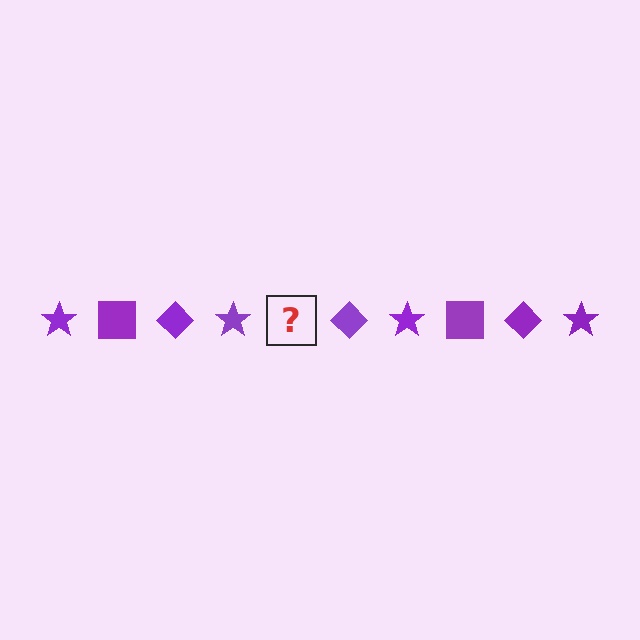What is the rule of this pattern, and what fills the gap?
The rule is that the pattern cycles through star, square, diamond shapes in purple. The gap should be filled with a purple square.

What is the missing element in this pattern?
The missing element is a purple square.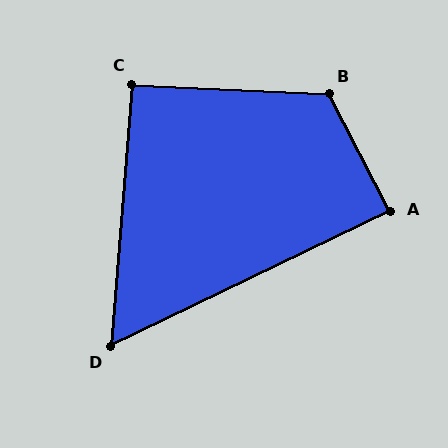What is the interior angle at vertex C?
Approximately 92 degrees (approximately right).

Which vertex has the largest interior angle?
B, at approximately 120 degrees.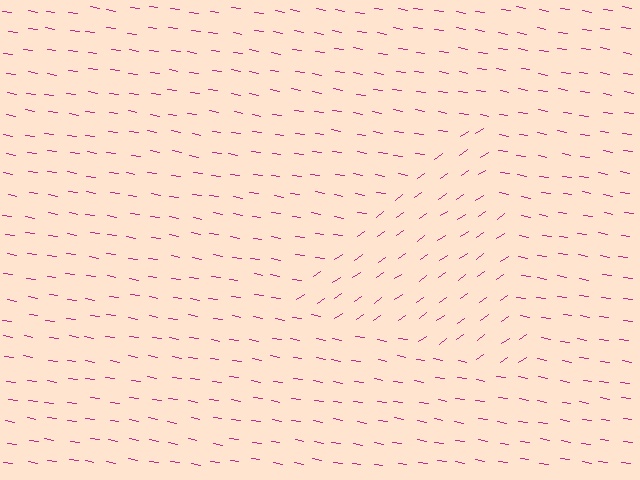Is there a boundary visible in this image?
Yes, there is a texture boundary formed by a change in line orientation.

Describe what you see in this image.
The image is filled with small magenta line segments. A triangle region in the image has lines oriented differently from the surrounding lines, creating a visible texture boundary.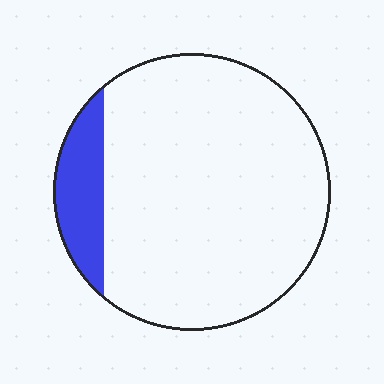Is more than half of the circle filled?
No.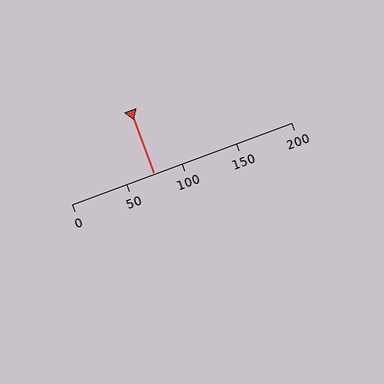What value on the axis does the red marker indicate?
The marker indicates approximately 75.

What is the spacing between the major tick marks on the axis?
The major ticks are spaced 50 apart.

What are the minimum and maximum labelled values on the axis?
The axis runs from 0 to 200.